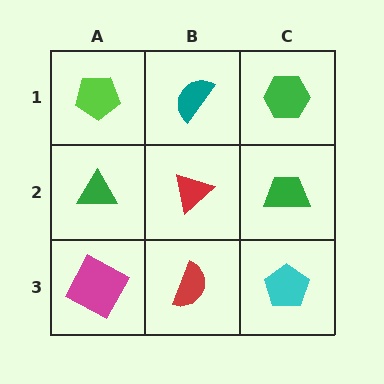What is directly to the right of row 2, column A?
A red triangle.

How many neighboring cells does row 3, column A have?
2.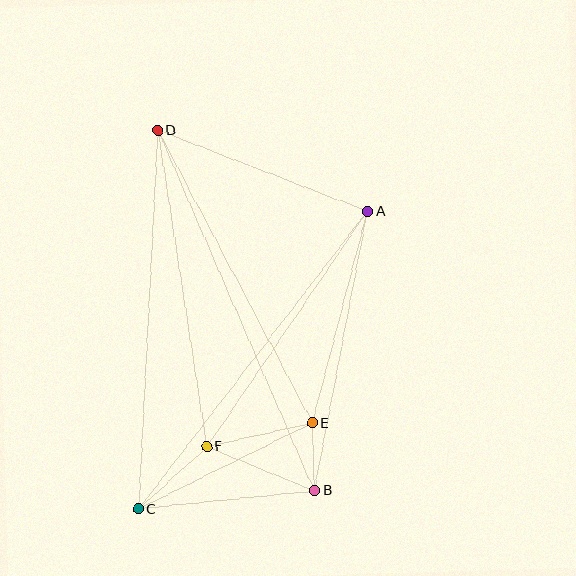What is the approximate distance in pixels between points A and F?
The distance between A and F is approximately 285 pixels.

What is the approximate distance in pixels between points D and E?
The distance between D and E is approximately 331 pixels.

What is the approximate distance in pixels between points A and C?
The distance between A and C is approximately 376 pixels.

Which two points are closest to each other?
Points B and E are closest to each other.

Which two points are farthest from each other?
Points B and D are farthest from each other.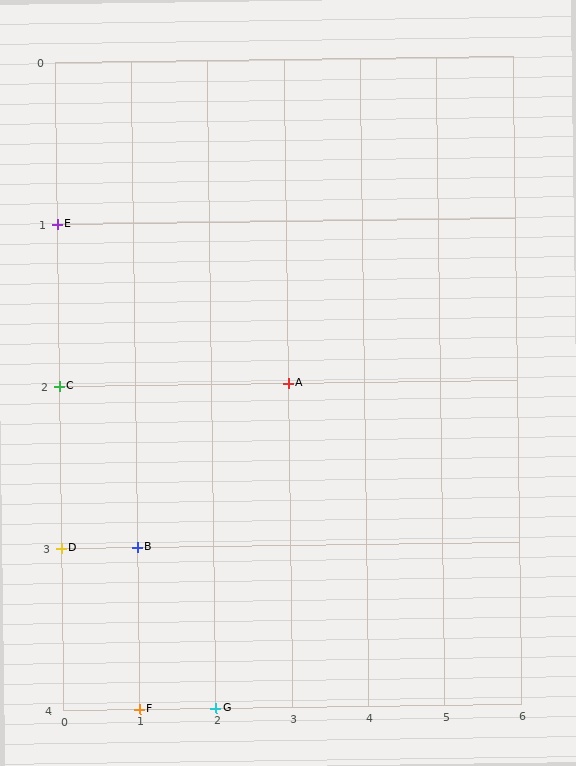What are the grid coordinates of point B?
Point B is at grid coordinates (1, 3).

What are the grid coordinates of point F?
Point F is at grid coordinates (1, 4).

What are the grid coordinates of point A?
Point A is at grid coordinates (3, 2).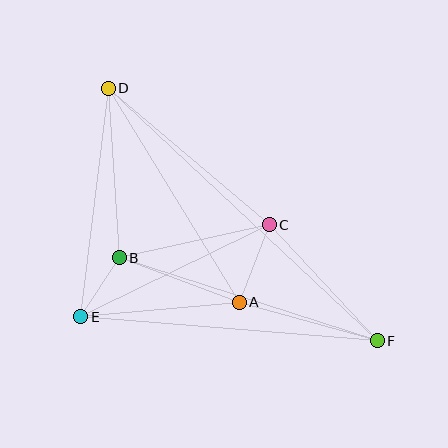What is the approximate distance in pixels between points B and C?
The distance between B and C is approximately 154 pixels.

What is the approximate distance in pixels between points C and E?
The distance between C and E is approximately 210 pixels.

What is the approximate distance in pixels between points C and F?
The distance between C and F is approximately 159 pixels.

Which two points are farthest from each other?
Points D and F are farthest from each other.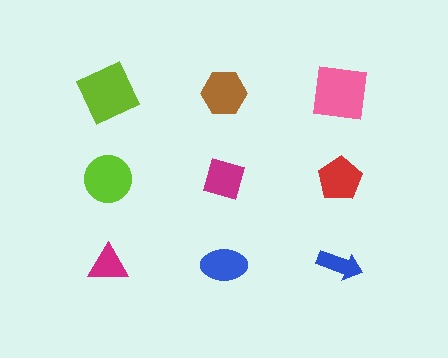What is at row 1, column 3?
A pink square.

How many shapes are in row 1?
3 shapes.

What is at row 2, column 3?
A red pentagon.